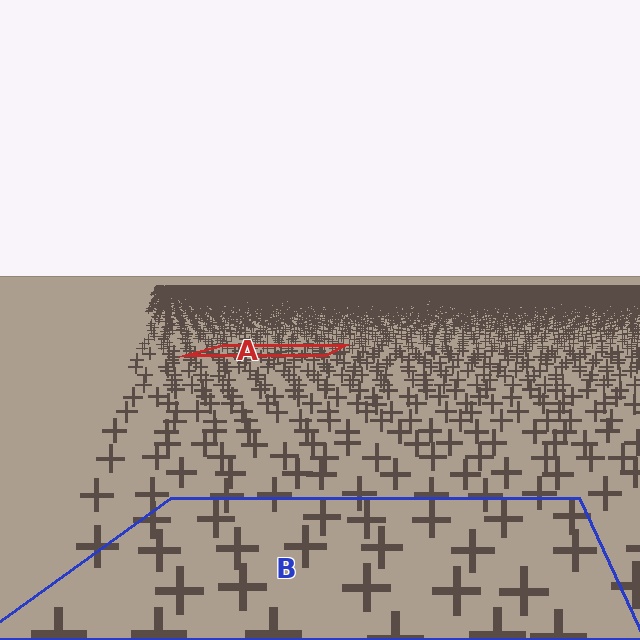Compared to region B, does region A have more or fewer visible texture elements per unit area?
Region A has more texture elements per unit area — they are packed more densely because it is farther away.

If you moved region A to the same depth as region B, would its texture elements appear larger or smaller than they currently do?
They would appear larger. At a closer depth, the same texture elements are projected at a bigger on-screen size.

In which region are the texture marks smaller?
The texture marks are smaller in region A, because it is farther away.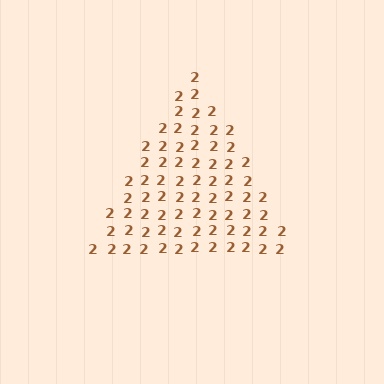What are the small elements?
The small elements are digit 2's.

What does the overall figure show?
The overall figure shows a triangle.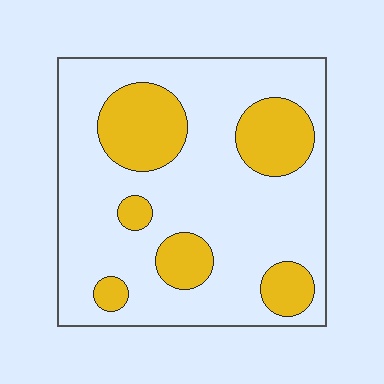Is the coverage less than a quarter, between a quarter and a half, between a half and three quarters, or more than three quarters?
Between a quarter and a half.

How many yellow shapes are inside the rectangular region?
6.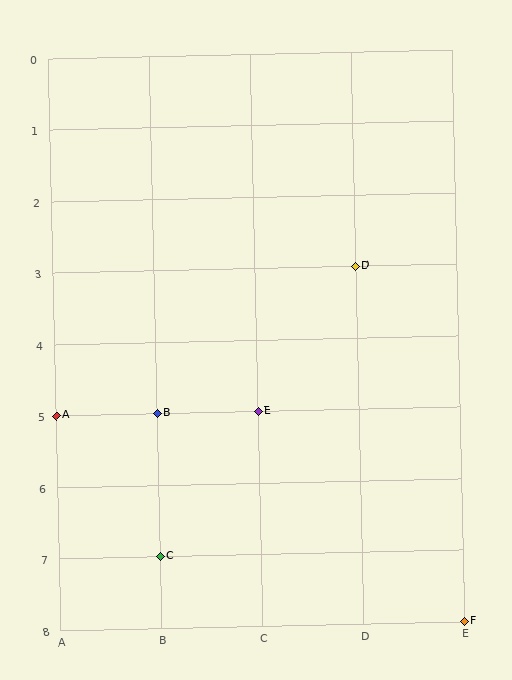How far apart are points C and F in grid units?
Points C and F are 3 columns and 1 row apart (about 3.2 grid units diagonally).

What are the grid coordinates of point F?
Point F is at grid coordinates (E, 8).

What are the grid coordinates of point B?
Point B is at grid coordinates (B, 5).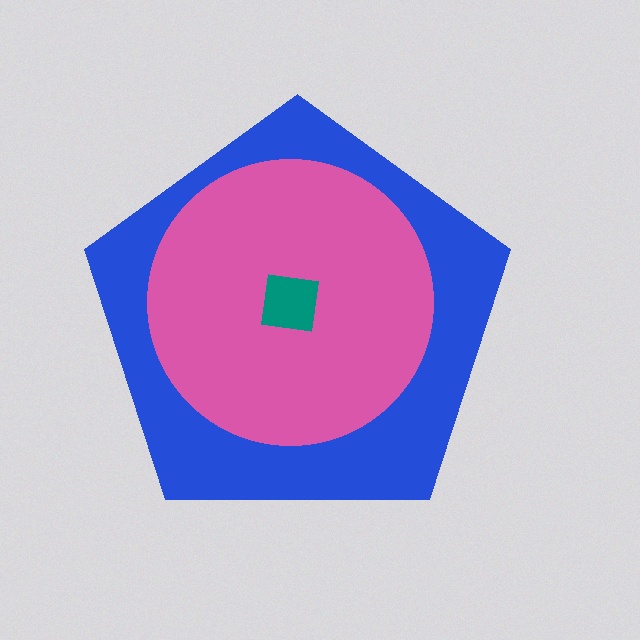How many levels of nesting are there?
3.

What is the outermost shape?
The blue pentagon.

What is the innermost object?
The teal square.